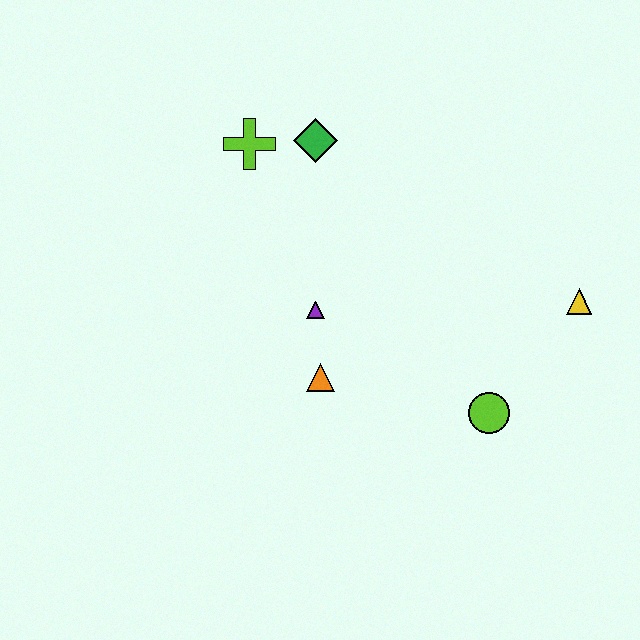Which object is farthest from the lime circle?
The lime cross is farthest from the lime circle.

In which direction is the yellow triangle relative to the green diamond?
The yellow triangle is to the right of the green diamond.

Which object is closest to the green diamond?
The lime cross is closest to the green diamond.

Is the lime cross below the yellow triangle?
No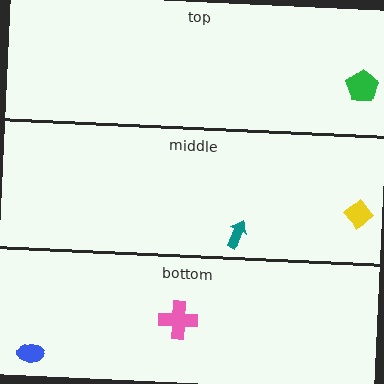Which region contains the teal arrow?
The middle region.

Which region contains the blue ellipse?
The bottom region.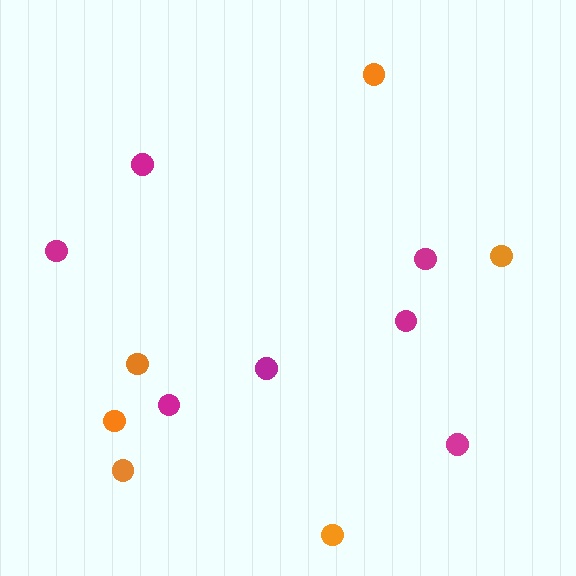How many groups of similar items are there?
There are 2 groups: one group of orange circles (6) and one group of magenta circles (7).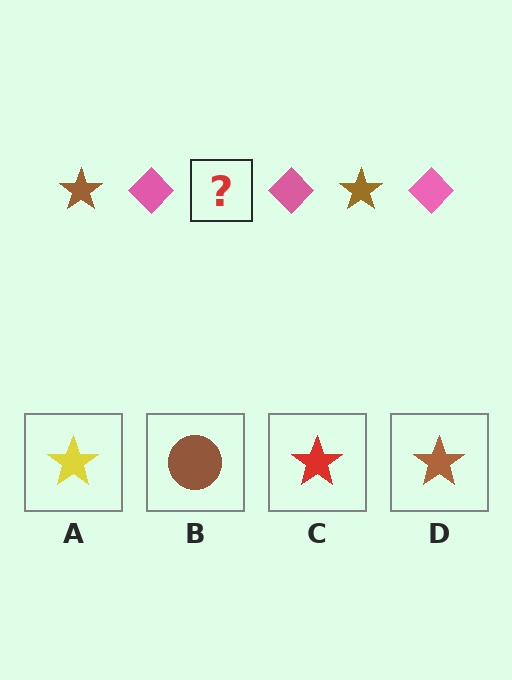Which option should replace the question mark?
Option D.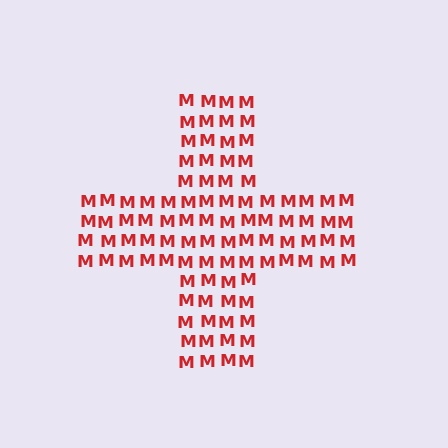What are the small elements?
The small elements are letter M's.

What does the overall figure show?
The overall figure shows a cross.